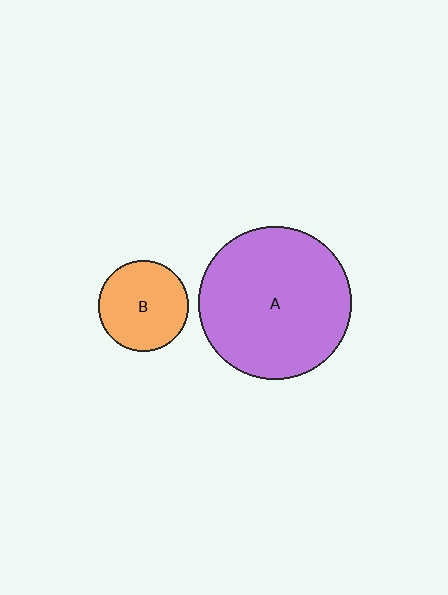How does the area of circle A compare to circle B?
Approximately 2.9 times.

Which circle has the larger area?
Circle A (purple).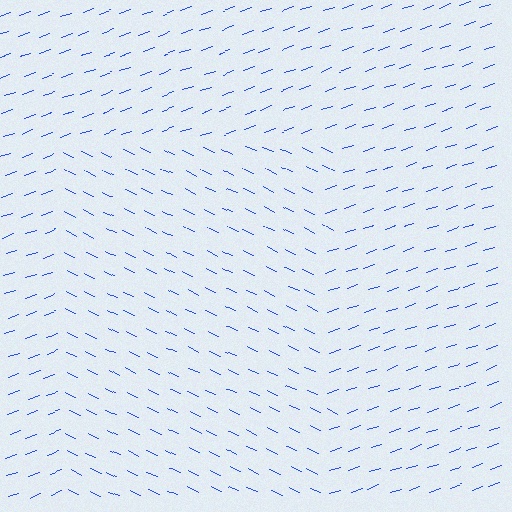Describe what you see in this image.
The image is filled with small blue line segments. A rectangle region in the image has lines oriented differently from the surrounding lines, creating a visible texture boundary.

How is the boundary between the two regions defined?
The boundary is defined purely by a change in line orientation (approximately 45 degrees difference). All lines are the same color and thickness.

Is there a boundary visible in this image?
Yes, there is a texture boundary formed by a change in line orientation.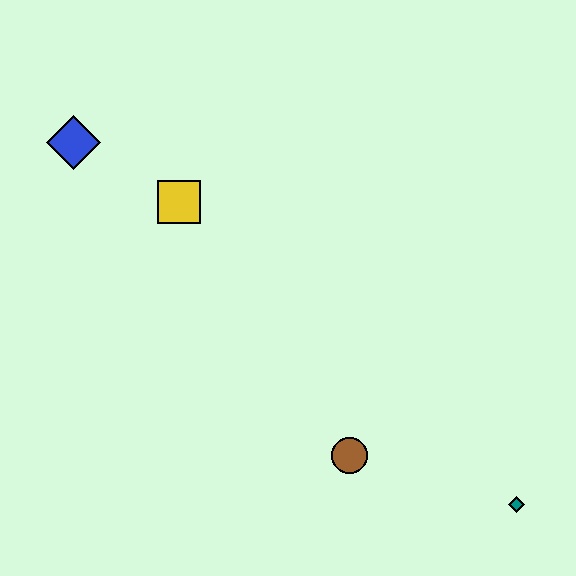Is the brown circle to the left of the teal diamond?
Yes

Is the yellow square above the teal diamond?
Yes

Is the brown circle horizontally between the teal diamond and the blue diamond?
Yes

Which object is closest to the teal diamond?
The brown circle is closest to the teal diamond.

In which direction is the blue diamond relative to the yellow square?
The blue diamond is to the left of the yellow square.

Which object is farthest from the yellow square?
The teal diamond is farthest from the yellow square.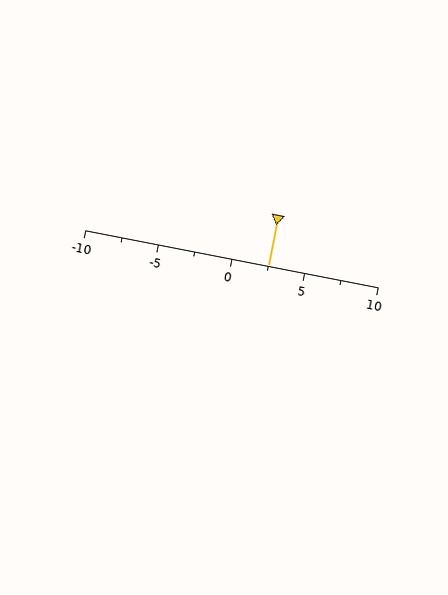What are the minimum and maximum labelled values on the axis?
The axis runs from -10 to 10.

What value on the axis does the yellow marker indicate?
The marker indicates approximately 2.5.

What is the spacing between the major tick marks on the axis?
The major ticks are spaced 5 apart.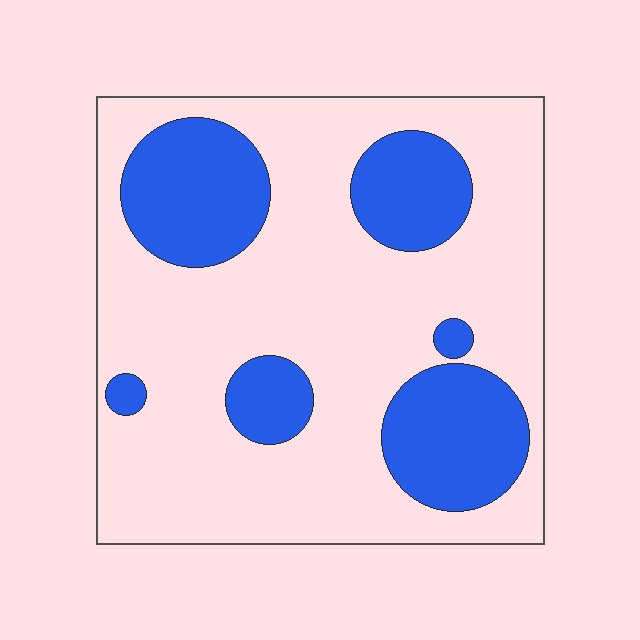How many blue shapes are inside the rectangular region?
6.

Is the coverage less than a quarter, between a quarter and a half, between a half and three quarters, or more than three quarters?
Between a quarter and a half.